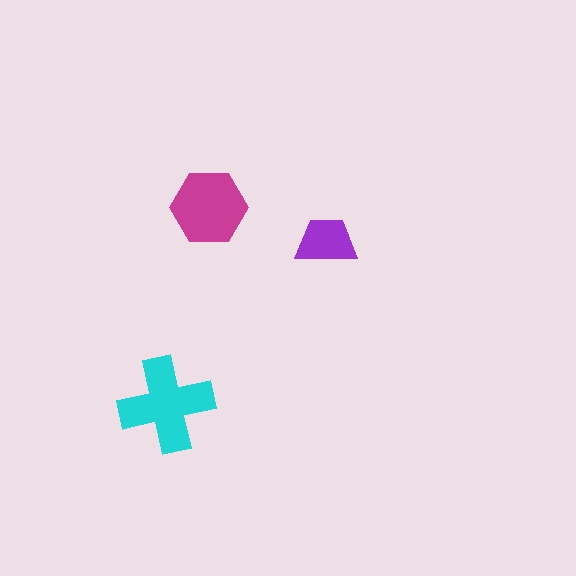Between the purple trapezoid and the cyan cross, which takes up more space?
The cyan cross.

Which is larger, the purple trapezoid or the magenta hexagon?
The magenta hexagon.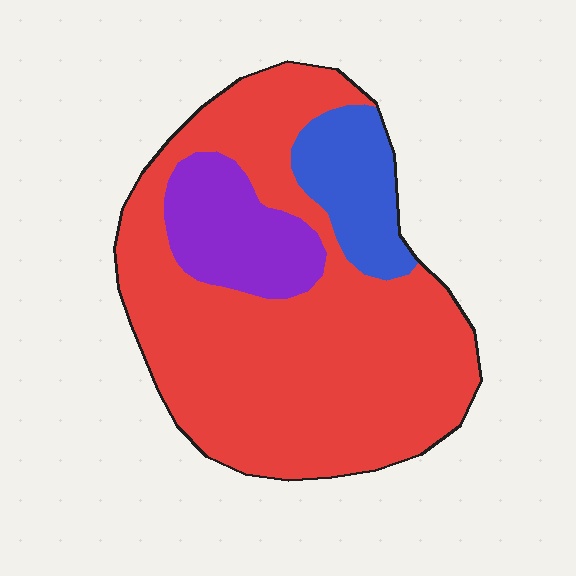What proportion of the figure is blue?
Blue covers 13% of the figure.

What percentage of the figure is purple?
Purple takes up less than a quarter of the figure.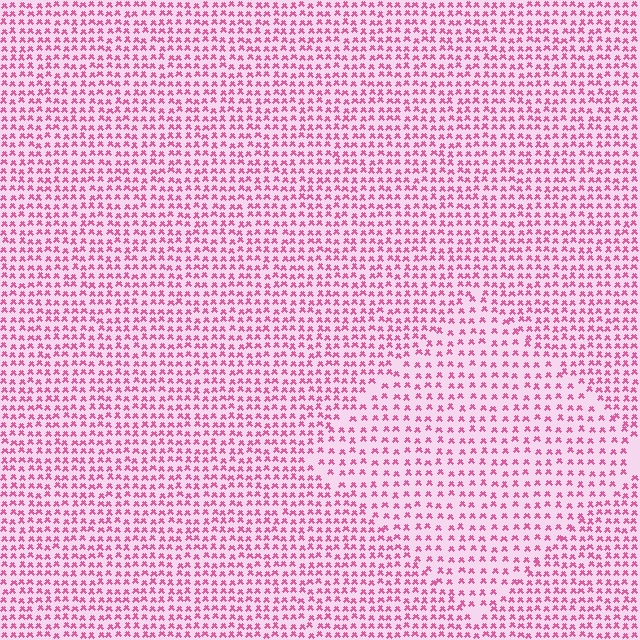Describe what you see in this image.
The image contains small pink elements arranged at two different densities. A diamond-shaped region is visible where the elements are less densely packed than the surrounding area.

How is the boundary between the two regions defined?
The boundary is defined by a change in element density (approximately 1.5x ratio). All elements are the same color, size, and shape.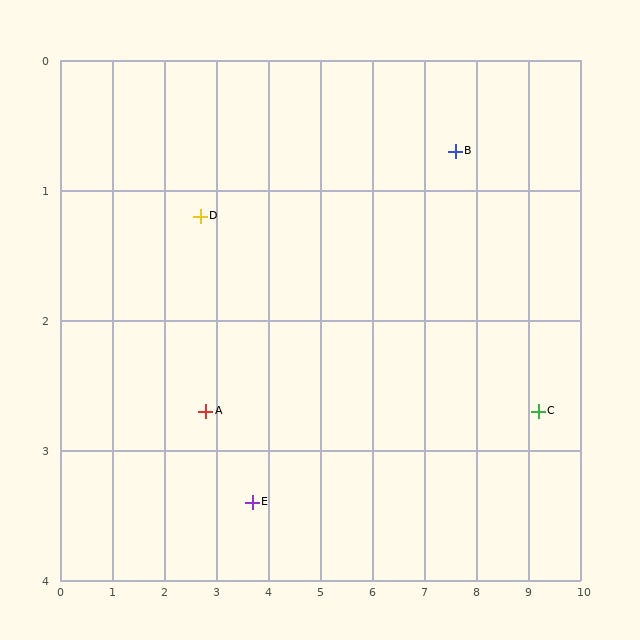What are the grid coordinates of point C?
Point C is at approximately (9.2, 2.7).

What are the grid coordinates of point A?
Point A is at approximately (2.8, 2.7).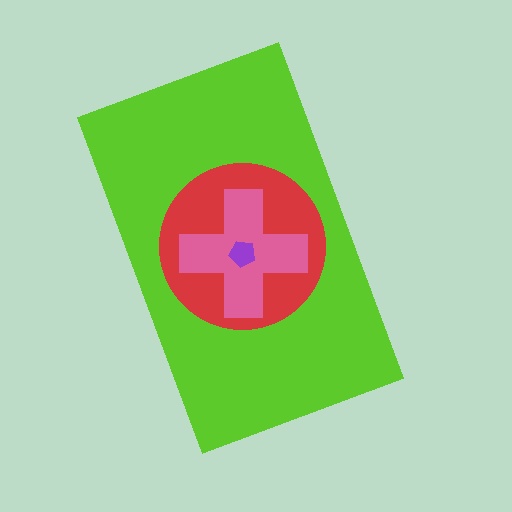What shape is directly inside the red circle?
The pink cross.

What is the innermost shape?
The purple pentagon.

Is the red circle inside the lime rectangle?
Yes.